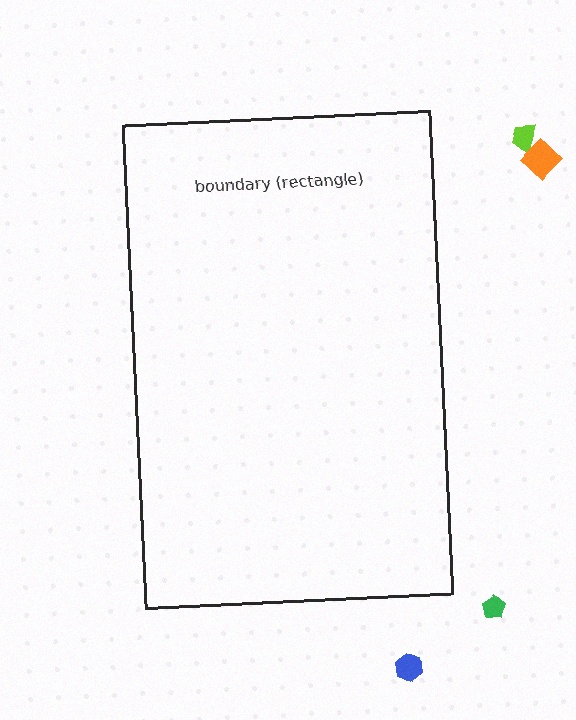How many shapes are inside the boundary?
0 inside, 4 outside.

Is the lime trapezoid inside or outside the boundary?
Outside.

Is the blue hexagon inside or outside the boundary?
Outside.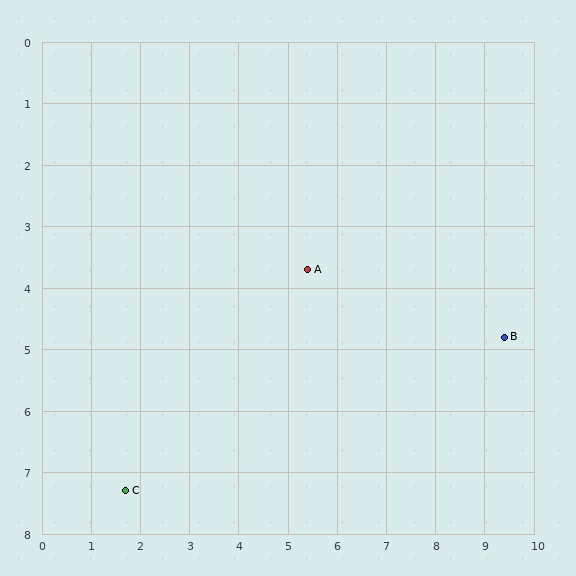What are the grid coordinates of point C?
Point C is at approximately (1.7, 7.3).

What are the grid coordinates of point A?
Point A is at approximately (5.4, 3.7).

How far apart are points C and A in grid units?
Points C and A are about 5.2 grid units apart.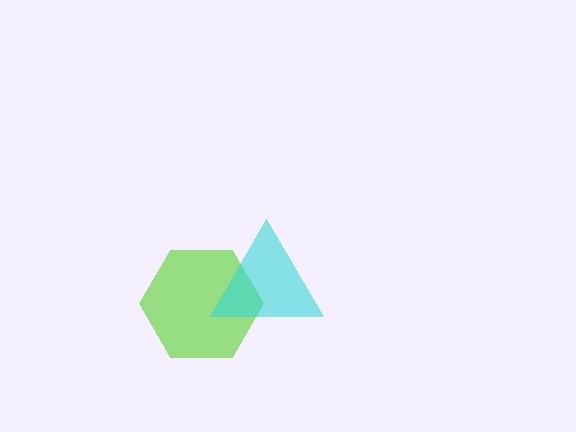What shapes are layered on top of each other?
The layered shapes are: a lime hexagon, a cyan triangle.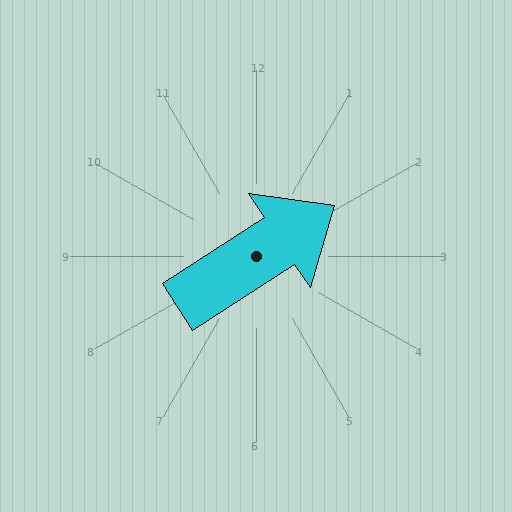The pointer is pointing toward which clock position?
Roughly 2 o'clock.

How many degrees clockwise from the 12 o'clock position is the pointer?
Approximately 57 degrees.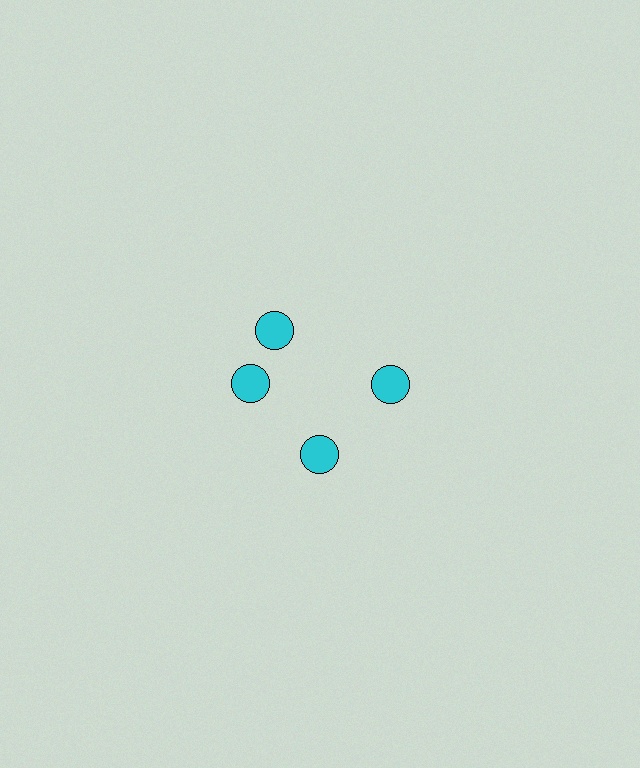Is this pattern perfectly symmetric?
No. The 4 cyan circles are arranged in a ring, but one element near the 12 o'clock position is rotated out of alignment along the ring, breaking the 4-fold rotational symmetry.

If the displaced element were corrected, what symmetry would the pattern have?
It would have 4-fold rotational symmetry — the pattern would map onto itself every 90 degrees.